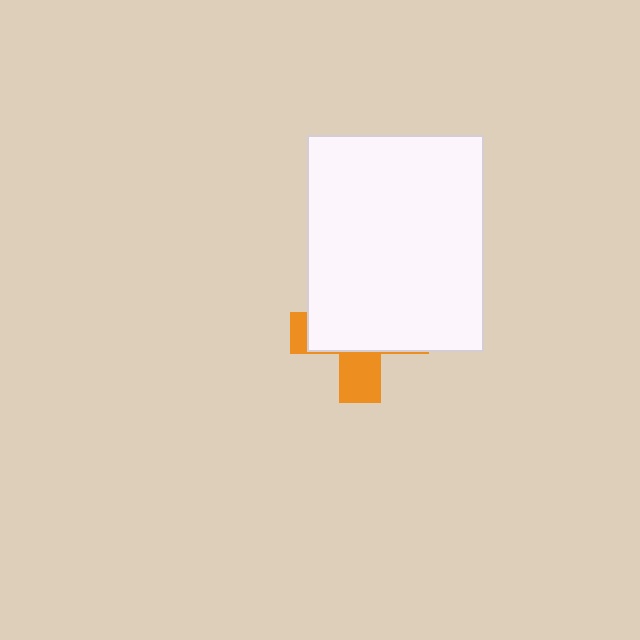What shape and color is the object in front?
The object in front is a white rectangle.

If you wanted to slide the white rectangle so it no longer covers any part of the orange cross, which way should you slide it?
Slide it up — that is the most direct way to separate the two shapes.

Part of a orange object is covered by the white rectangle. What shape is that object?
It is a cross.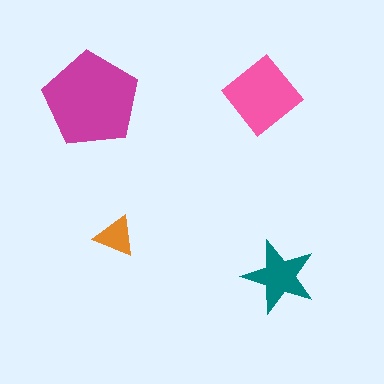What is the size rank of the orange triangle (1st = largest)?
4th.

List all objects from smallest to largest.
The orange triangle, the teal star, the pink diamond, the magenta pentagon.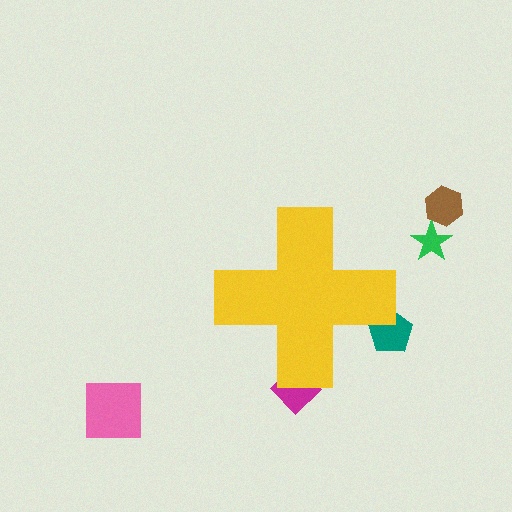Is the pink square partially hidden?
No, the pink square is fully visible.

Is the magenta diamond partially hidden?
Yes, the magenta diamond is partially hidden behind the yellow cross.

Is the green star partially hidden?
No, the green star is fully visible.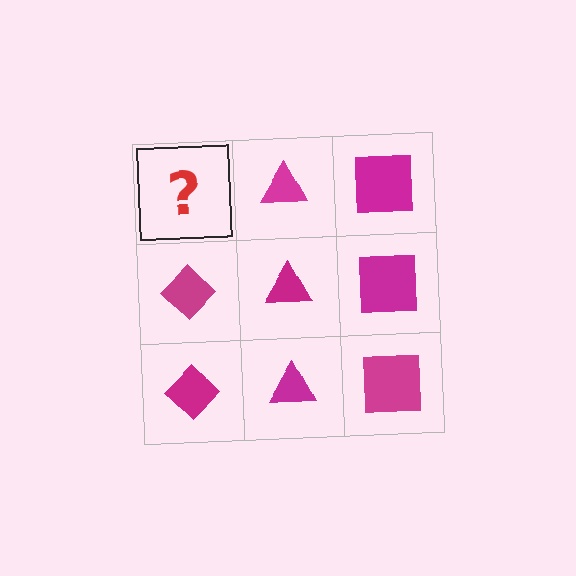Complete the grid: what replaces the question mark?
The question mark should be replaced with a magenta diamond.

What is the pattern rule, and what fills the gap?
The rule is that each column has a consistent shape. The gap should be filled with a magenta diamond.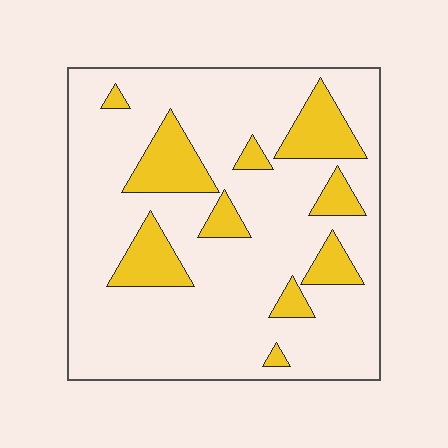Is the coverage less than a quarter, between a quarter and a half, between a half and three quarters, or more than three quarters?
Less than a quarter.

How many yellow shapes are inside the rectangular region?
10.